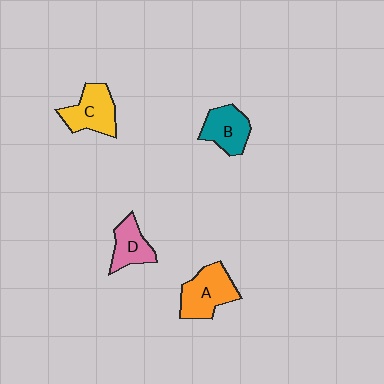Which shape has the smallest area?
Shape D (pink).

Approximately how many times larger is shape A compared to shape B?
Approximately 1.3 times.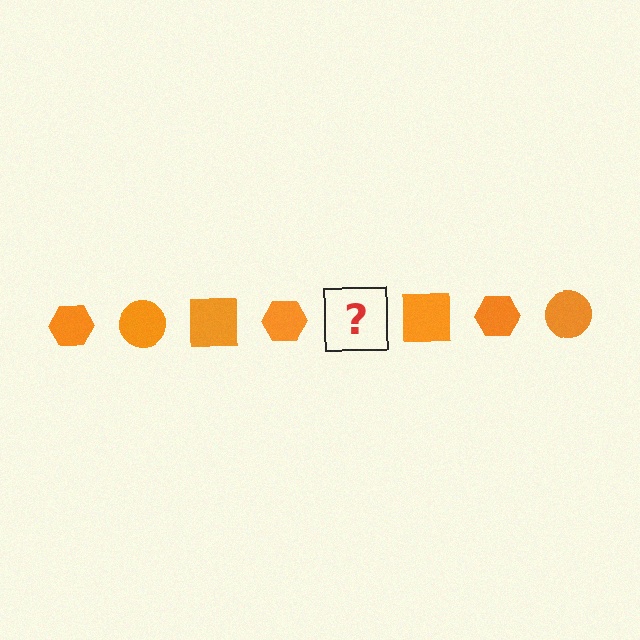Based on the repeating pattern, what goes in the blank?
The blank should be an orange circle.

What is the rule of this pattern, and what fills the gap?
The rule is that the pattern cycles through hexagon, circle, square shapes in orange. The gap should be filled with an orange circle.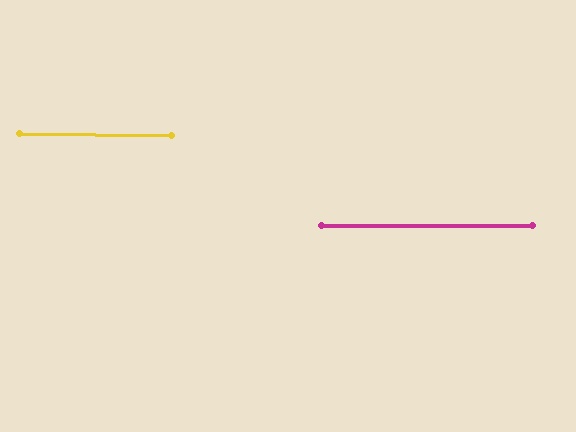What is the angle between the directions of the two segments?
Approximately 1 degree.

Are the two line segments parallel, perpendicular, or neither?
Parallel — their directions differ by only 0.7°.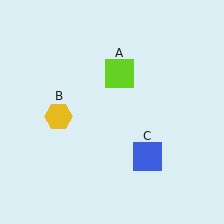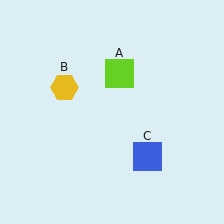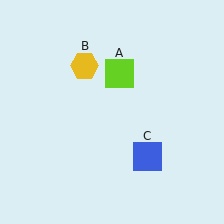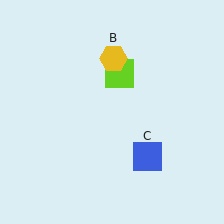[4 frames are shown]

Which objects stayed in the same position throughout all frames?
Lime square (object A) and blue square (object C) remained stationary.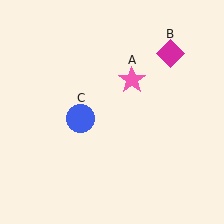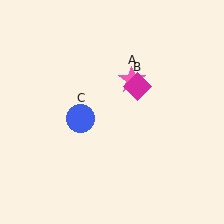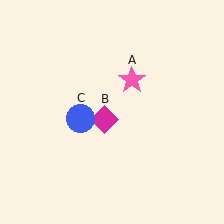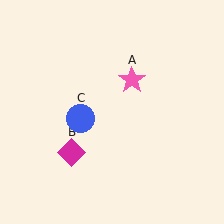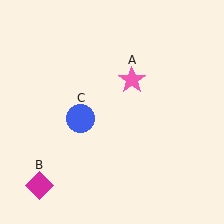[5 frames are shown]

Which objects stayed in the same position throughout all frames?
Pink star (object A) and blue circle (object C) remained stationary.